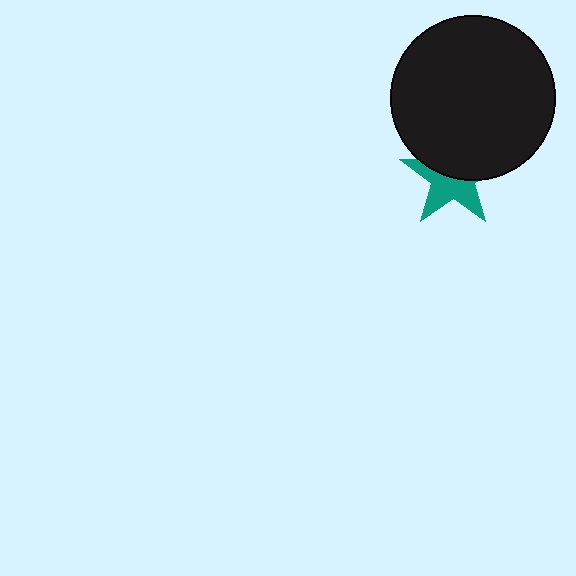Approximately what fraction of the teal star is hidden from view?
Roughly 48% of the teal star is hidden behind the black circle.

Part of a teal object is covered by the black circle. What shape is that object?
It is a star.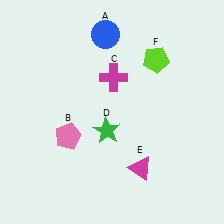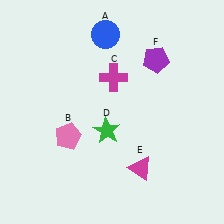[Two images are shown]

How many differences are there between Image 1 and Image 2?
There is 1 difference between the two images.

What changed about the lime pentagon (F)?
In Image 1, F is lime. In Image 2, it changed to purple.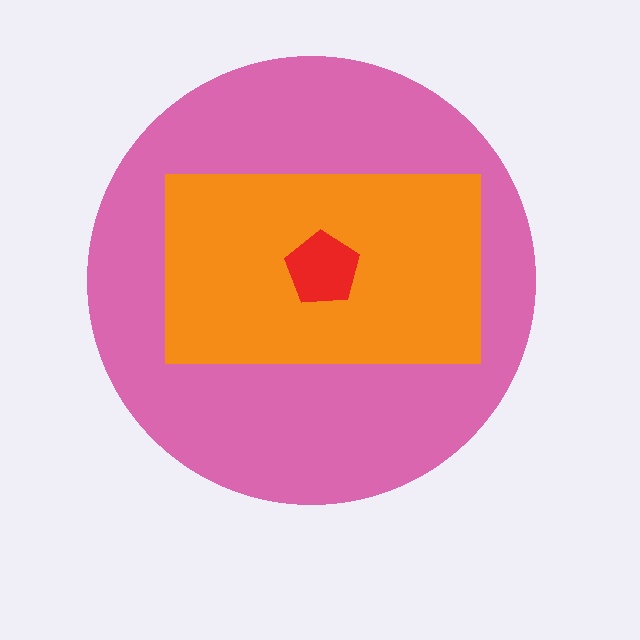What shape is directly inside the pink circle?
The orange rectangle.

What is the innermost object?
The red pentagon.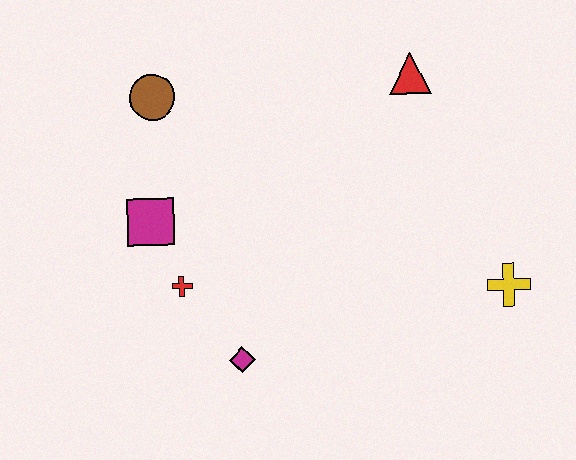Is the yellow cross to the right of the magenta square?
Yes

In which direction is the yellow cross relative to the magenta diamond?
The yellow cross is to the right of the magenta diamond.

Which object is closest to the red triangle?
The yellow cross is closest to the red triangle.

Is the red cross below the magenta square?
Yes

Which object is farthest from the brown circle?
The yellow cross is farthest from the brown circle.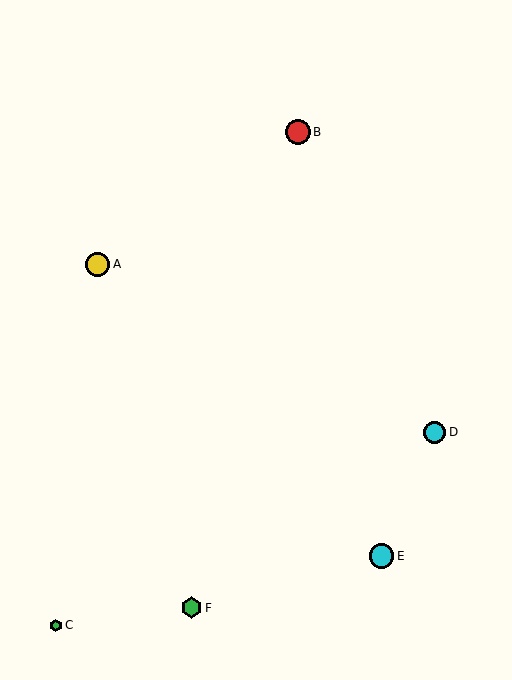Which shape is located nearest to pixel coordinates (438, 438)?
The cyan circle (labeled D) at (435, 432) is nearest to that location.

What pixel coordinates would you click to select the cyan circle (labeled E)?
Click at (382, 556) to select the cyan circle E.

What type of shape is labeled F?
Shape F is a green hexagon.